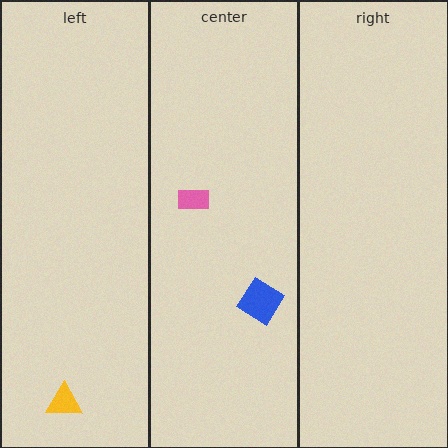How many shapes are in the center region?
2.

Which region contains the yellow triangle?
The left region.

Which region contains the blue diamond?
The center region.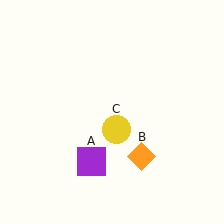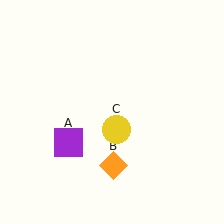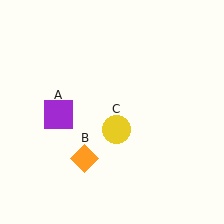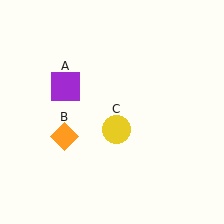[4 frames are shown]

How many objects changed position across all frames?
2 objects changed position: purple square (object A), orange diamond (object B).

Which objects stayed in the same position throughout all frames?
Yellow circle (object C) remained stationary.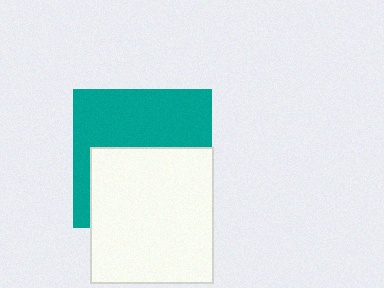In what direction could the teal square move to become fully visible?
The teal square could move up. That would shift it out from behind the white rectangle entirely.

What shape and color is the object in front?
The object in front is a white rectangle.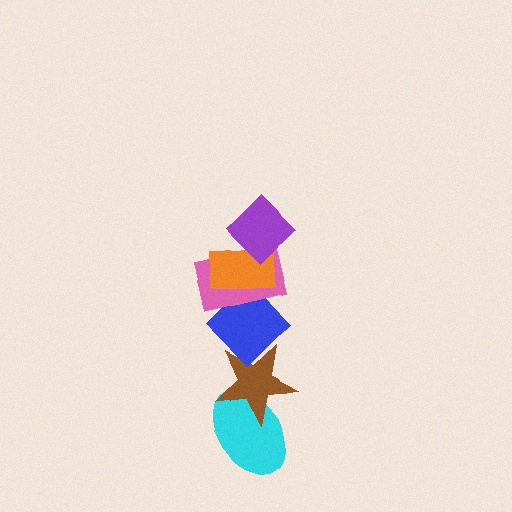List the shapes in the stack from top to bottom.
From top to bottom: the purple diamond, the orange rectangle, the pink rectangle, the blue diamond, the brown star, the cyan ellipse.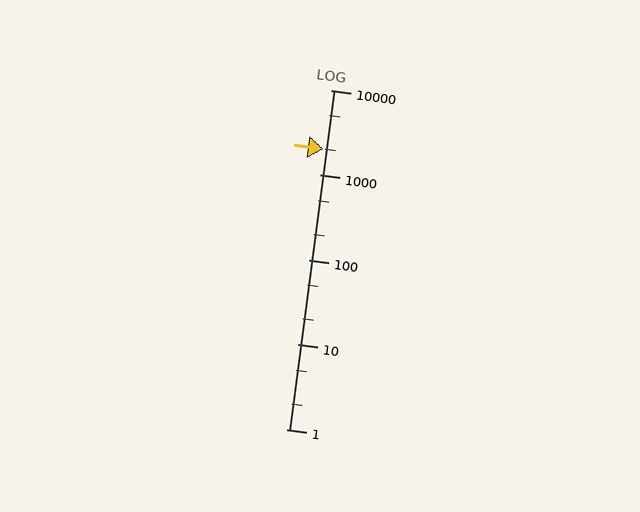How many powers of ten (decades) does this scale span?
The scale spans 4 decades, from 1 to 10000.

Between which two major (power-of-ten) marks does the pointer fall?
The pointer is between 1000 and 10000.